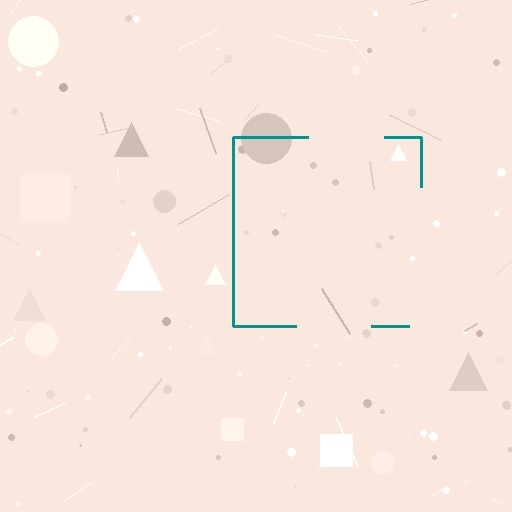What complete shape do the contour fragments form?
The contour fragments form a square.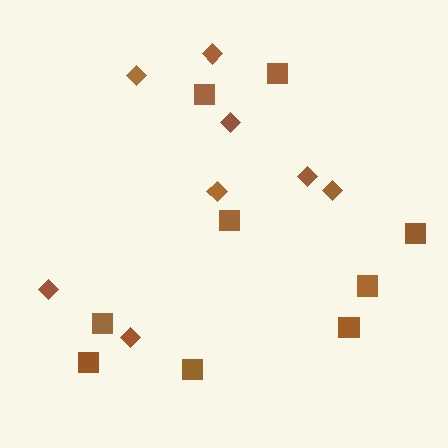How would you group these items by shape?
There are 2 groups: one group of diamonds (8) and one group of squares (9).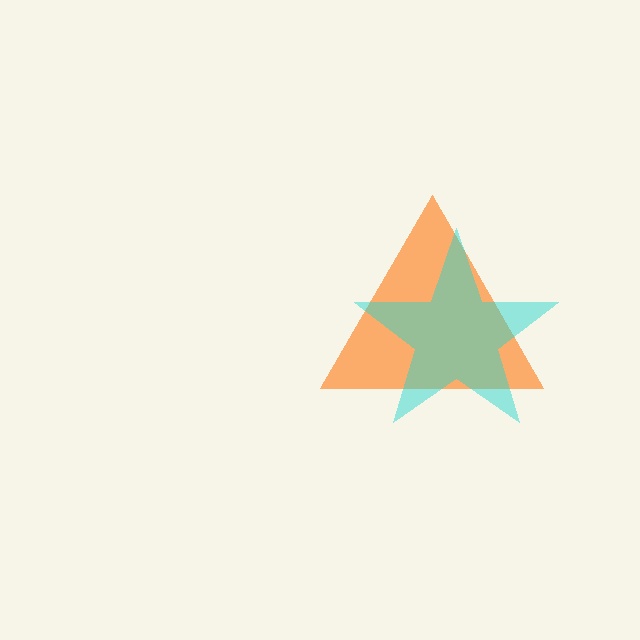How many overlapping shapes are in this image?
There are 2 overlapping shapes in the image.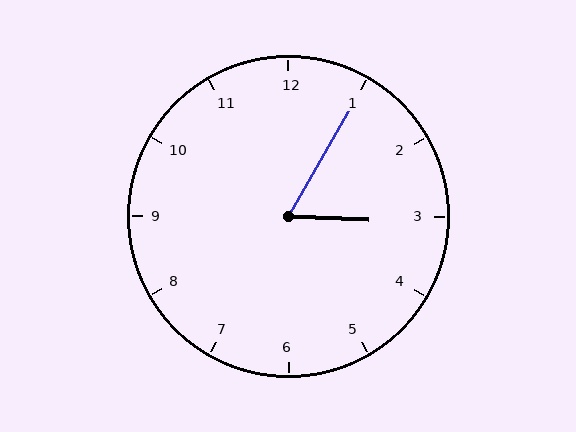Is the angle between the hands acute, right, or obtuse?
It is acute.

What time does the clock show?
3:05.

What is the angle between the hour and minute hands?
Approximately 62 degrees.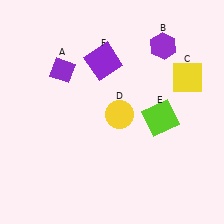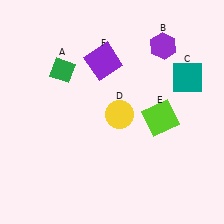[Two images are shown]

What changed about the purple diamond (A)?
In Image 1, A is purple. In Image 2, it changed to green.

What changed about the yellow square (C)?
In Image 1, C is yellow. In Image 2, it changed to teal.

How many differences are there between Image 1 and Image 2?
There are 2 differences between the two images.